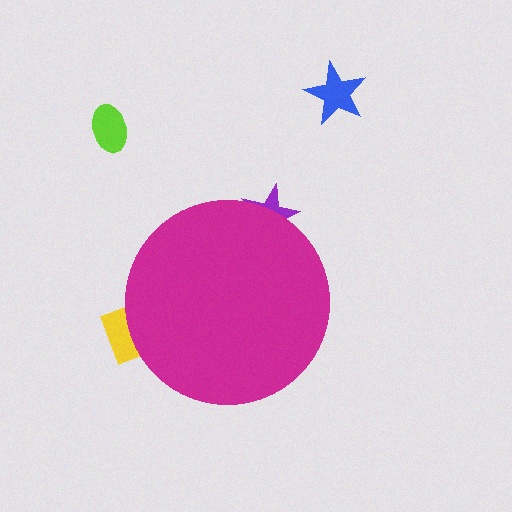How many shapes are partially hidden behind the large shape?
2 shapes are partially hidden.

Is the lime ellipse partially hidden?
No, the lime ellipse is fully visible.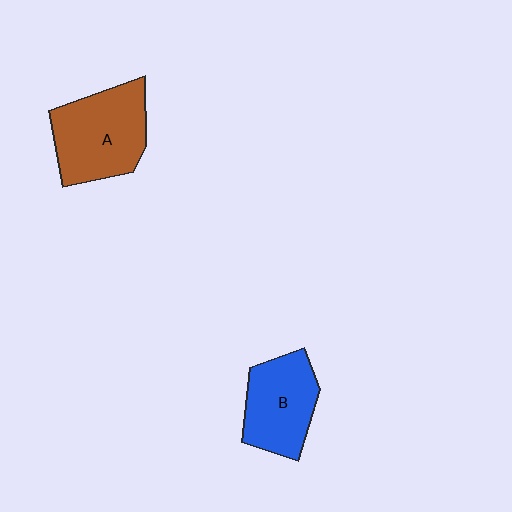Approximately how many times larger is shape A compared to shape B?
Approximately 1.2 times.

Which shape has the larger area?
Shape A (brown).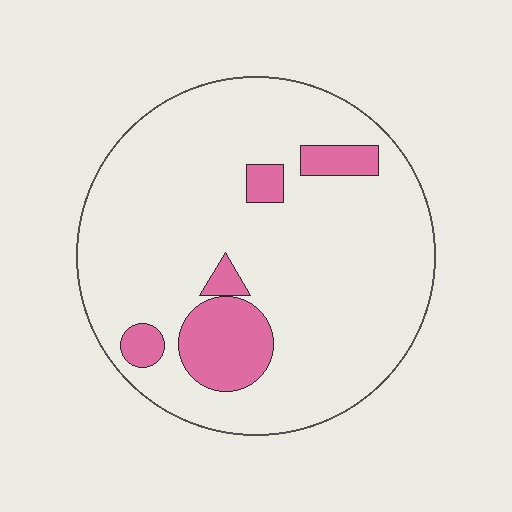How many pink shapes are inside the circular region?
5.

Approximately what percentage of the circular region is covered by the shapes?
Approximately 15%.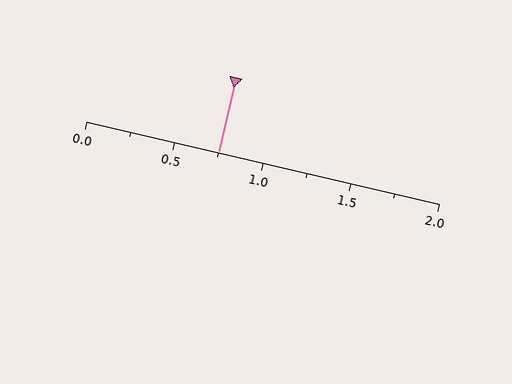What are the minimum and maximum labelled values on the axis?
The axis runs from 0.0 to 2.0.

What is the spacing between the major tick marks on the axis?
The major ticks are spaced 0.5 apart.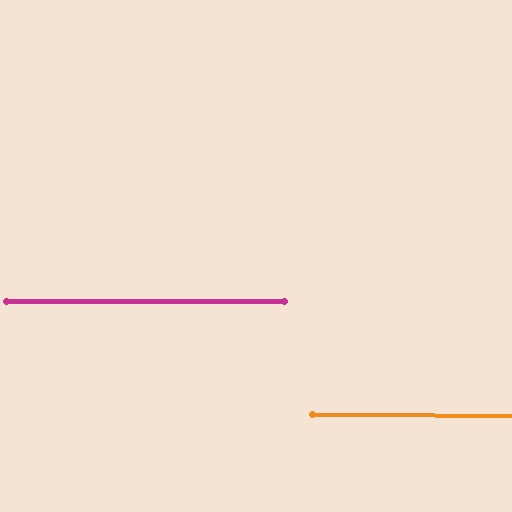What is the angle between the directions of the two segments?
Approximately 0 degrees.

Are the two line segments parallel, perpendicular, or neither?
Parallel — their directions differ by only 0.5°.